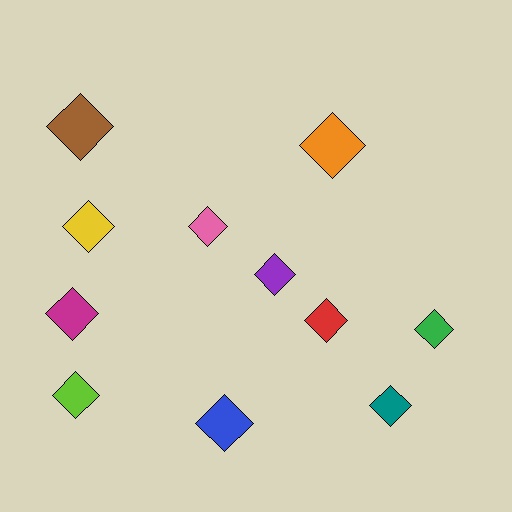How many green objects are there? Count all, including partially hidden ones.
There is 1 green object.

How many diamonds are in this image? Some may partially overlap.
There are 11 diamonds.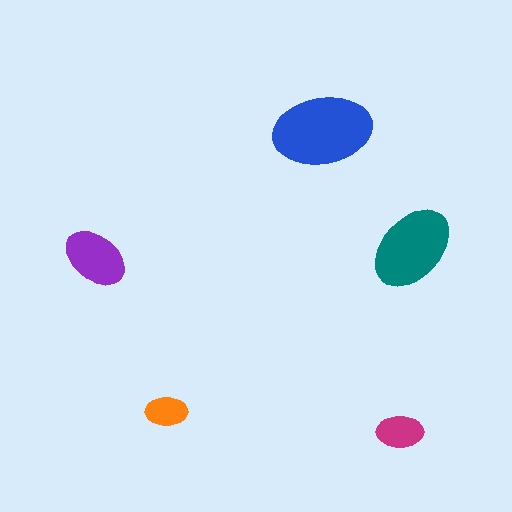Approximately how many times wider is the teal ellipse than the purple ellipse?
About 1.5 times wider.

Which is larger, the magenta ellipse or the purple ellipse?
The purple one.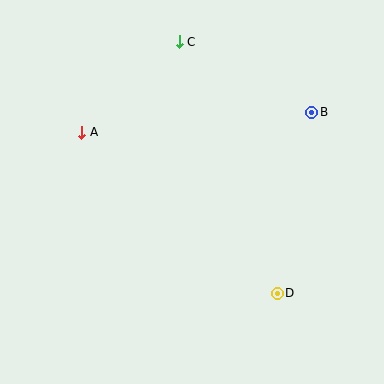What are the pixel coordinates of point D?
Point D is at (277, 293).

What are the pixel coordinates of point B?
Point B is at (312, 112).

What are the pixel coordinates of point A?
Point A is at (82, 132).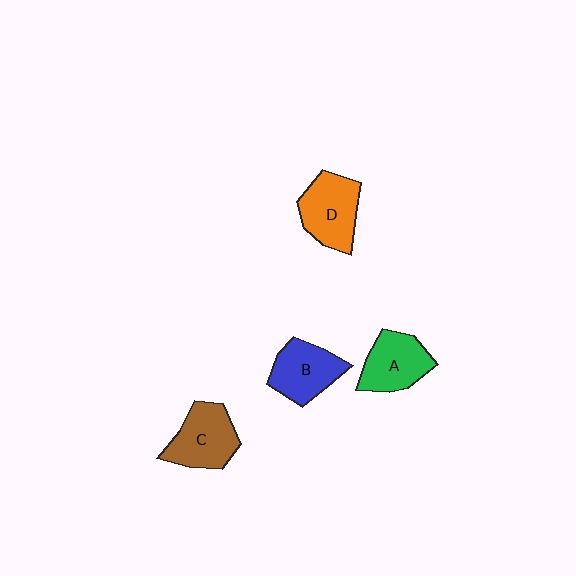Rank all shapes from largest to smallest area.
From largest to smallest: D (orange), C (brown), A (green), B (blue).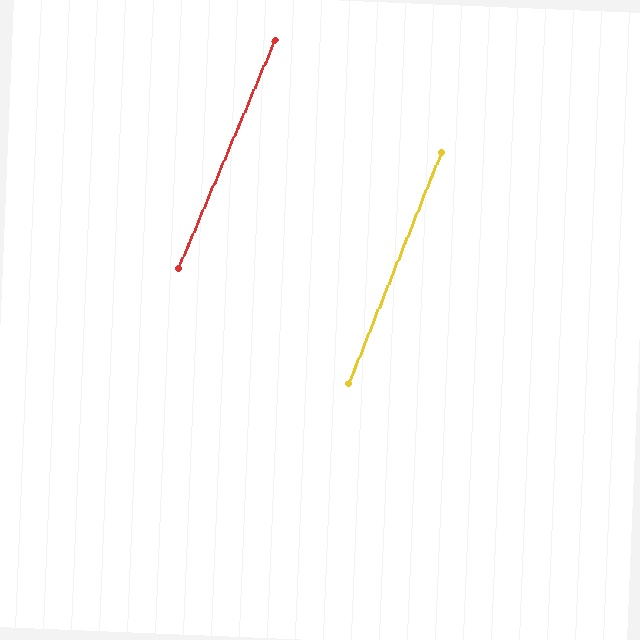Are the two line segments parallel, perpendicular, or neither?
Parallel — their directions differ by only 1.1°.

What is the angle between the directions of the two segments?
Approximately 1 degree.